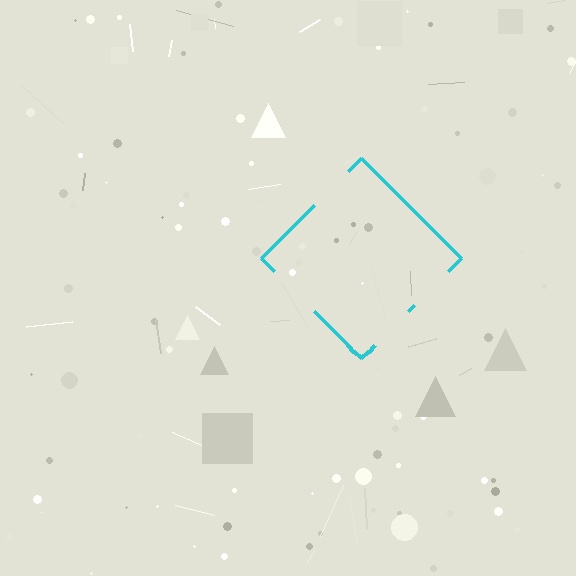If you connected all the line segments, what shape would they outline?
They would outline a diamond.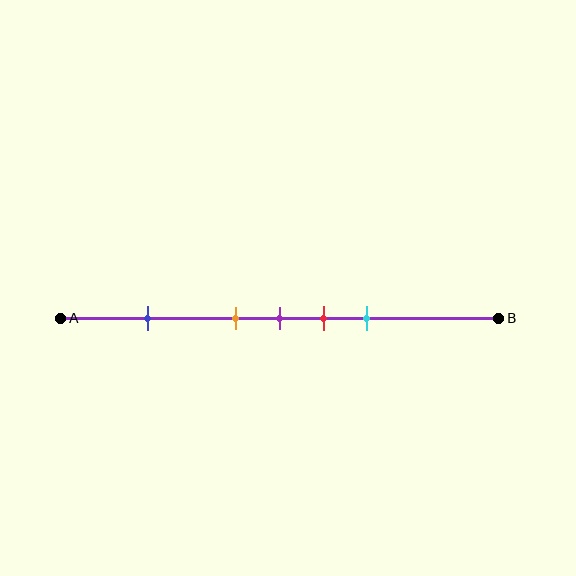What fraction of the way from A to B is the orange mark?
The orange mark is approximately 40% (0.4) of the way from A to B.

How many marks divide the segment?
There are 5 marks dividing the segment.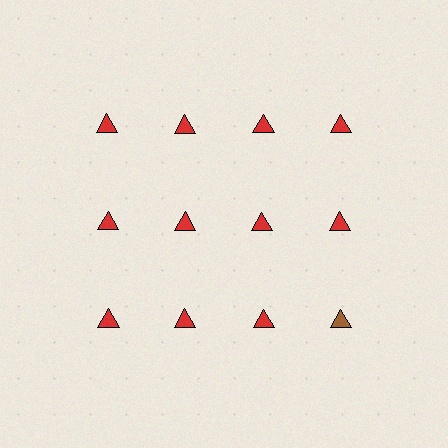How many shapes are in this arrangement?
There are 12 shapes arranged in a grid pattern.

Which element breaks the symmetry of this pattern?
The brown triangle in the third row, second from right column breaks the symmetry. All other shapes are red triangles.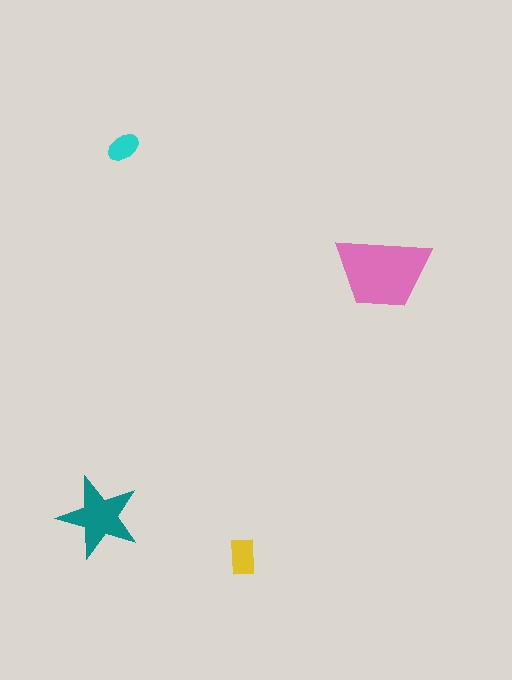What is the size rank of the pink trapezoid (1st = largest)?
1st.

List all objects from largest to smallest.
The pink trapezoid, the teal star, the yellow rectangle, the cyan ellipse.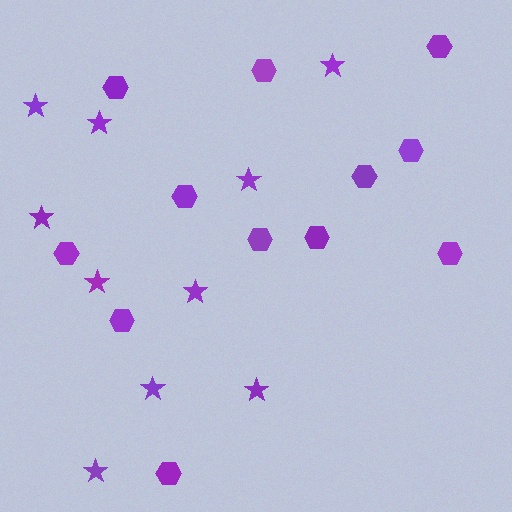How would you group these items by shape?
There are 2 groups: one group of hexagons (12) and one group of stars (10).